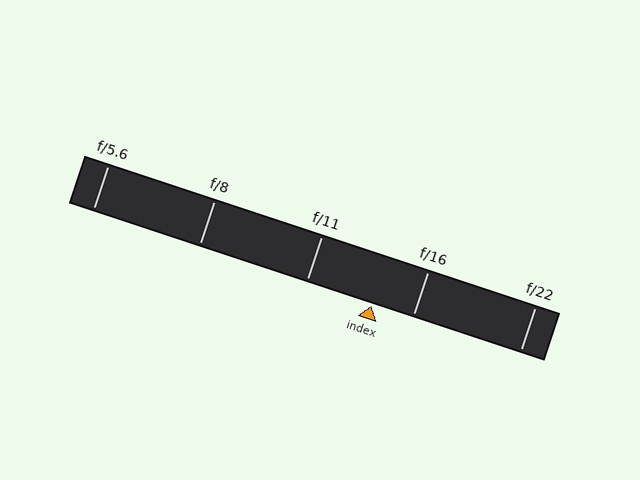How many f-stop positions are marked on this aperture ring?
There are 5 f-stop positions marked.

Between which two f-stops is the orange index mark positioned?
The index mark is between f/11 and f/16.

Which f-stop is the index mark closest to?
The index mark is closest to f/16.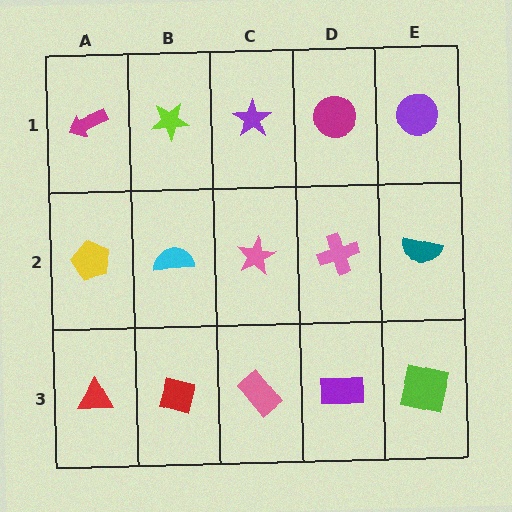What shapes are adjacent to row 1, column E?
A teal semicircle (row 2, column E), a magenta circle (row 1, column D).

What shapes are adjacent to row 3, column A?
A yellow pentagon (row 2, column A), a red square (row 3, column B).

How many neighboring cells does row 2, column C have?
4.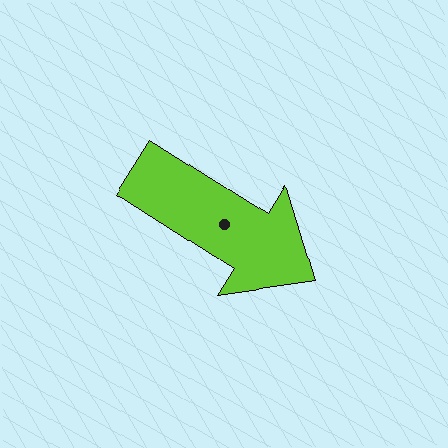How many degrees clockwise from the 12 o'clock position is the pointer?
Approximately 122 degrees.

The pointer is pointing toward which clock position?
Roughly 4 o'clock.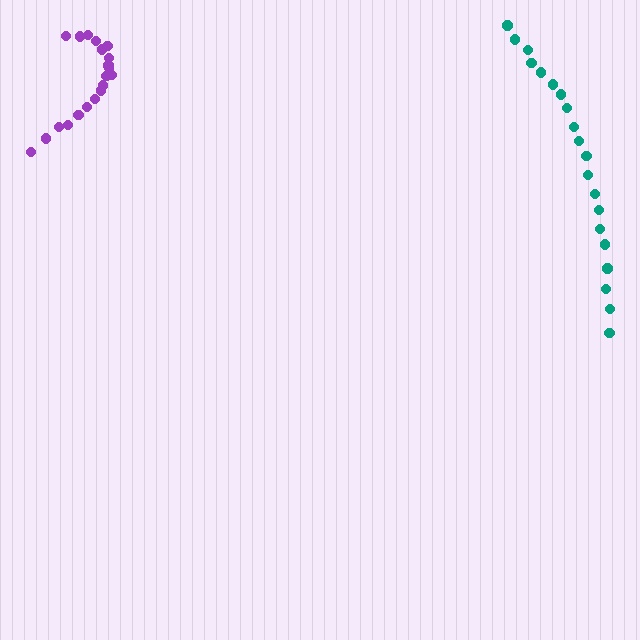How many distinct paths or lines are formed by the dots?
There are 2 distinct paths.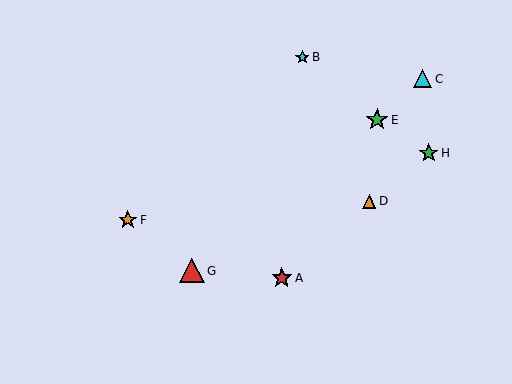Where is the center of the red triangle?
The center of the red triangle is at (192, 271).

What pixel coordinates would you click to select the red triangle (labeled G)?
Click at (192, 271) to select the red triangle G.